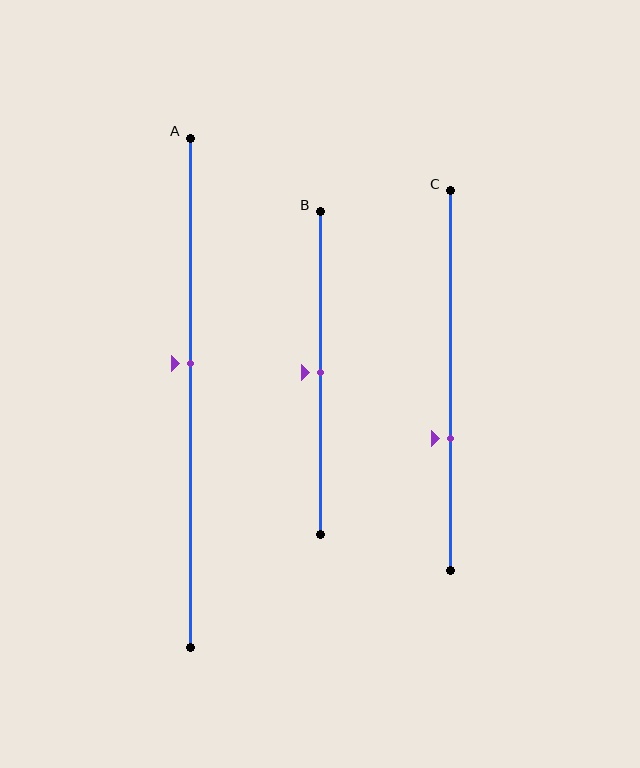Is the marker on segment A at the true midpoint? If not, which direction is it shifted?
No, the marker on segment A is shifted upward by about 6% of the segment length.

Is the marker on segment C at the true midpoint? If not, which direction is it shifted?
No, the marker on segment C is shifted downward by about 15% of the segment length.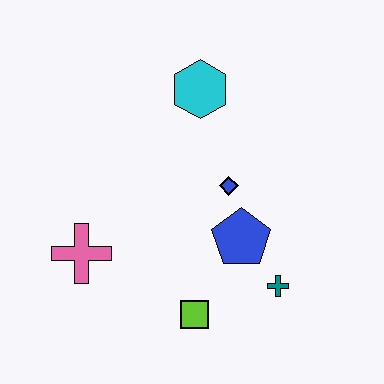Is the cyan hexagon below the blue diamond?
No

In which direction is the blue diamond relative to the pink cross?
The blue diamond is to the right of the pink cross.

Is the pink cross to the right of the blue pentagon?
No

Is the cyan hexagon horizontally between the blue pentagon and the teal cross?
No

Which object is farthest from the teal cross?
The cyan hexagon is farthest from the teal cross.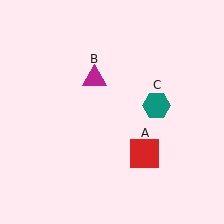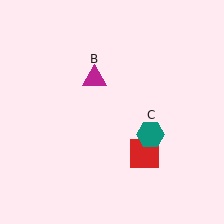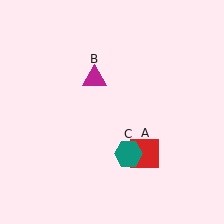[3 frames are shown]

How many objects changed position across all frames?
1 object changed position: teal hexagon (object C).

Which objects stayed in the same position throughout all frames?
Red square (object A) and magenta triangle (object B) remained stationary.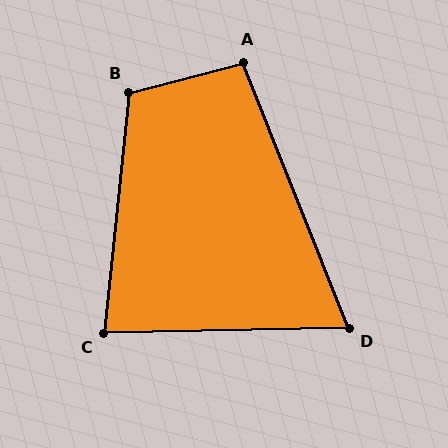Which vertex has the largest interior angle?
B, at approximately 110 degrees.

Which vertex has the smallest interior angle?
D, at approximately 70 degrees.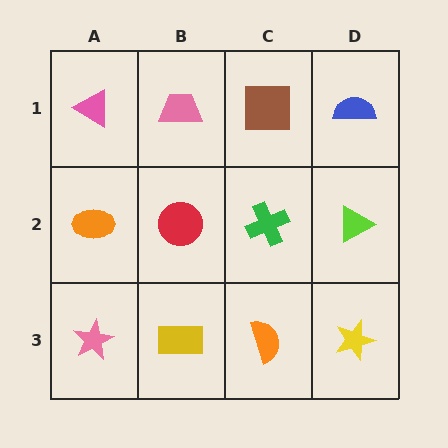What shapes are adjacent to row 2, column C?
A brown square (row 1, column C), an orange semicircle (row 3, column C), a red circle (row 2, column B), a lime triangle (row 2, column D).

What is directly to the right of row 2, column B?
A green cross.